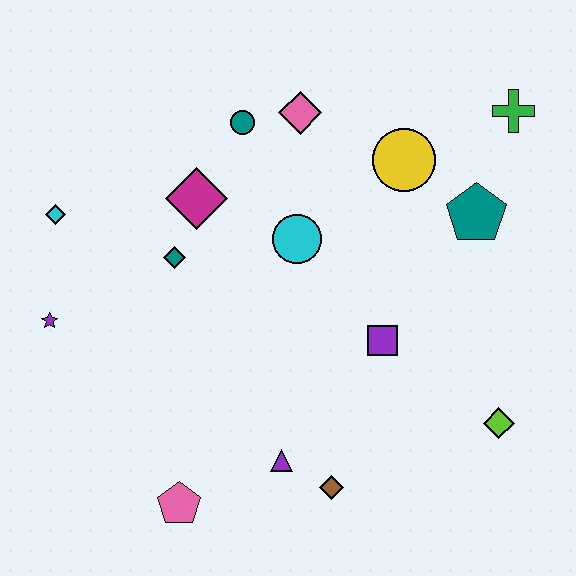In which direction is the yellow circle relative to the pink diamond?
The yellow circle is to the right of the pink diamond.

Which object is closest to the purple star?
The cyan diamond is closest to the purple star.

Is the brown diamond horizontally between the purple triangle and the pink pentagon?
No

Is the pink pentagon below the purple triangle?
Yes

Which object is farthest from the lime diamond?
The cyan diamond is farthest from the lime diamond.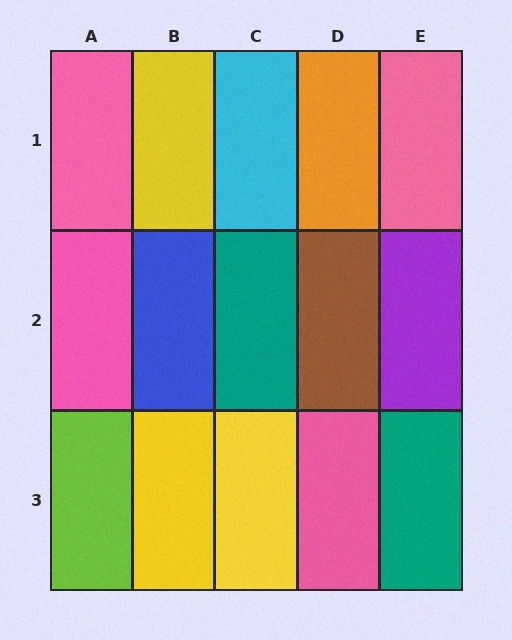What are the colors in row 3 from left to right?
Lime, yellow, yellow, pink, teal.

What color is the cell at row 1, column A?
Pink.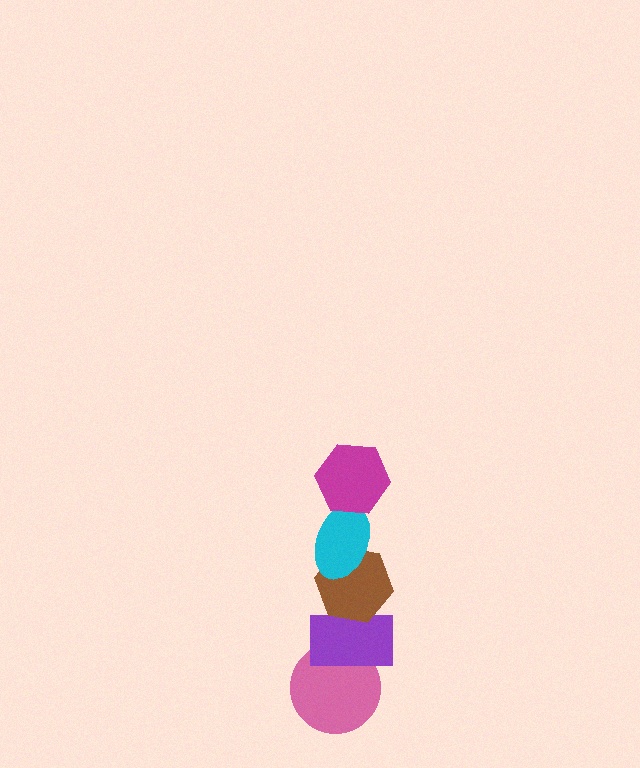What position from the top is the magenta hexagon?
The magenta hexagon is 1st from the top.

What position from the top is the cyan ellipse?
The cyan ellipse is 2nd from the top.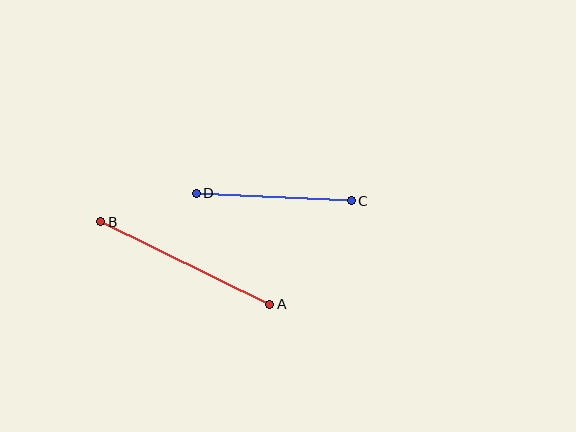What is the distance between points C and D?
The distance is approximately 155 pixels.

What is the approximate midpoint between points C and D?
The midpoint is at approximately (274, 197) pixels.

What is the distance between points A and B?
The distance is approximately 188 pixels.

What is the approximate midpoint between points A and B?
The midpoint is at approximately (185, 263) pixels.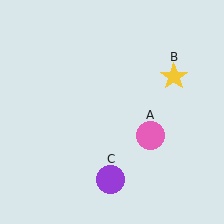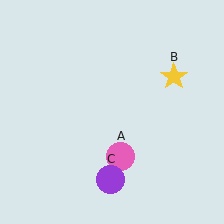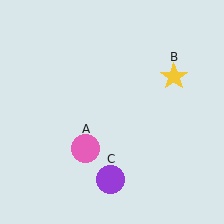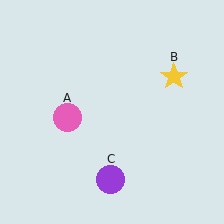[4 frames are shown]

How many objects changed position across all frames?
1 object changed position: pink circle (object A).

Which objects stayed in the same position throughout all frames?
Yellow star (object B) and purple circle (object C) remained stationary.